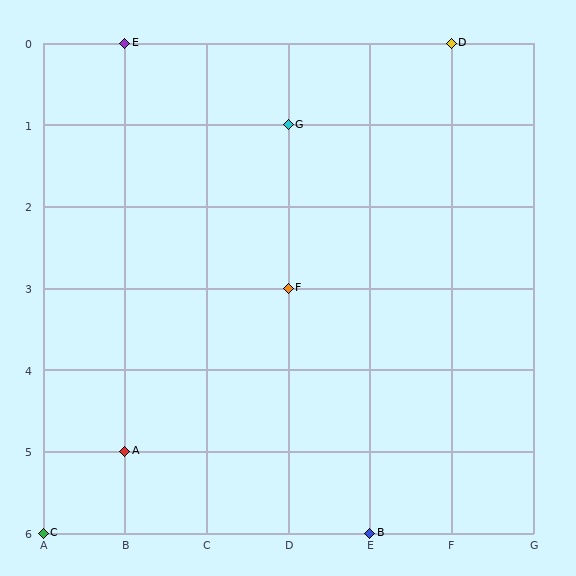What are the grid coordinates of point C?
Point C is at grid coordinates (A, 6).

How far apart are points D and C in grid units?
Points D and C are 5 columns and 6 rows apart (about 7.8 grid units diagonally).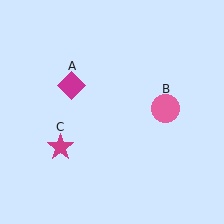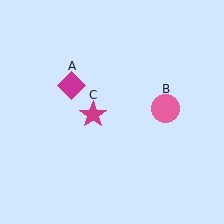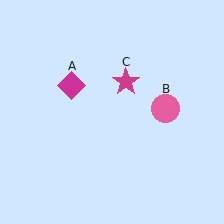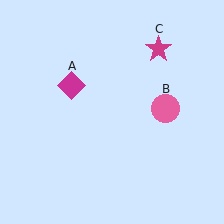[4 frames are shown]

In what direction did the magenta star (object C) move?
The magenta star (object C) moved up and to the right.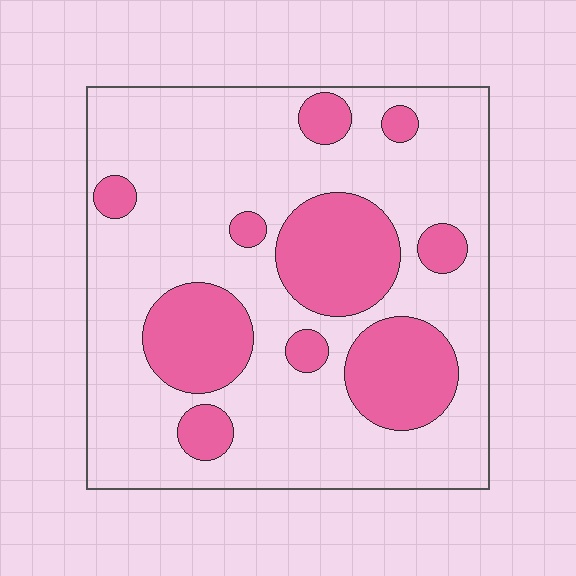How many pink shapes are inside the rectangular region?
10.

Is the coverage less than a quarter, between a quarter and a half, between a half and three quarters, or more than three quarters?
Between a quarter and a half.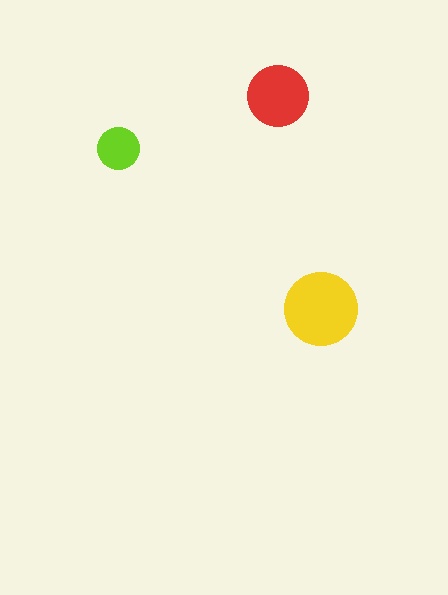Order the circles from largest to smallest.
the yellow one, the red one, the lime one.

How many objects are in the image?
There are 3 objects in the image.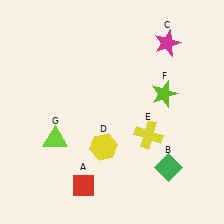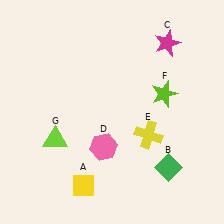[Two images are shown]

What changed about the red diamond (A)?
In Image 1, A is red. In Image 2, it changed to yellow.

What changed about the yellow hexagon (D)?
In Image 1, D is yellow. In Image 2, it changed to pink.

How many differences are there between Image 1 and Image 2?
There are 2 differences between the two images.